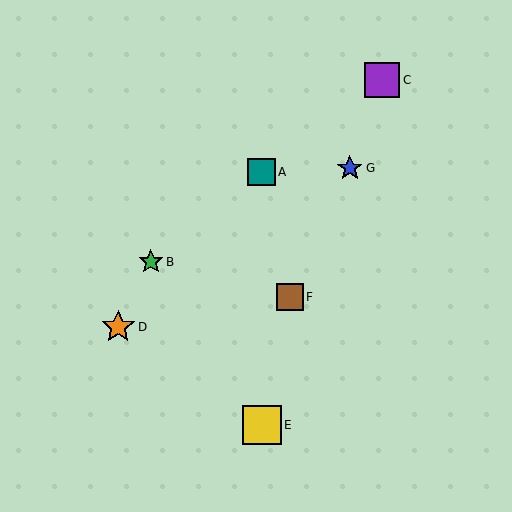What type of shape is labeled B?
Shape B is a green star.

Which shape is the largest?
The yellow square (labeled E) is the largest.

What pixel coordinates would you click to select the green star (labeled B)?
Click at (151, 262) to select the green star B.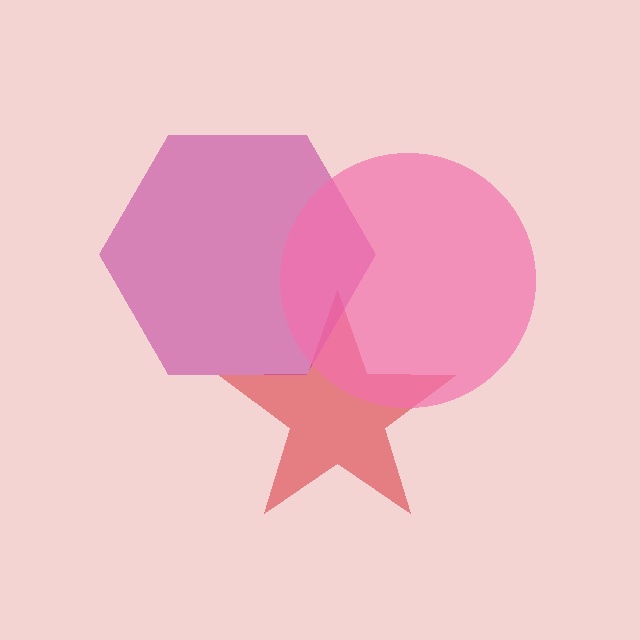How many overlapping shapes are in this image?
There are 3 overlapping shapes in the image.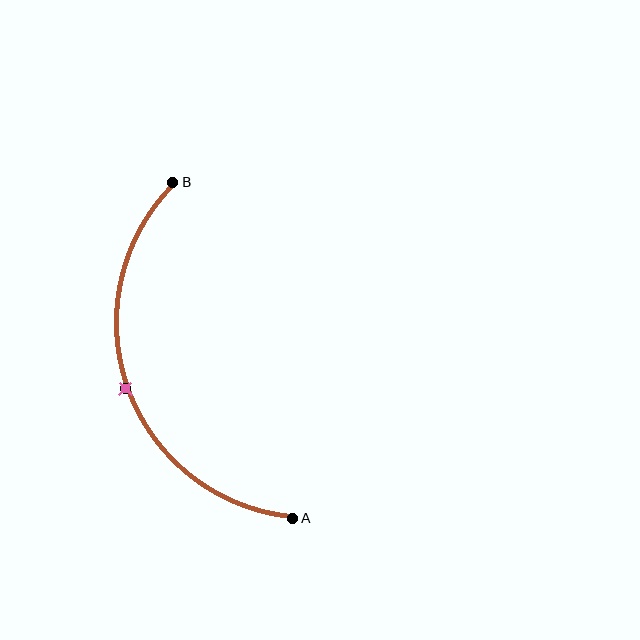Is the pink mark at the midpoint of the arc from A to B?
Yes. The pink mark lies on the arc at equal arc-length from both A and B — it is the arc midpoint.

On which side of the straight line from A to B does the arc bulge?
The arc bulges to the left of the straight line connecting A and B.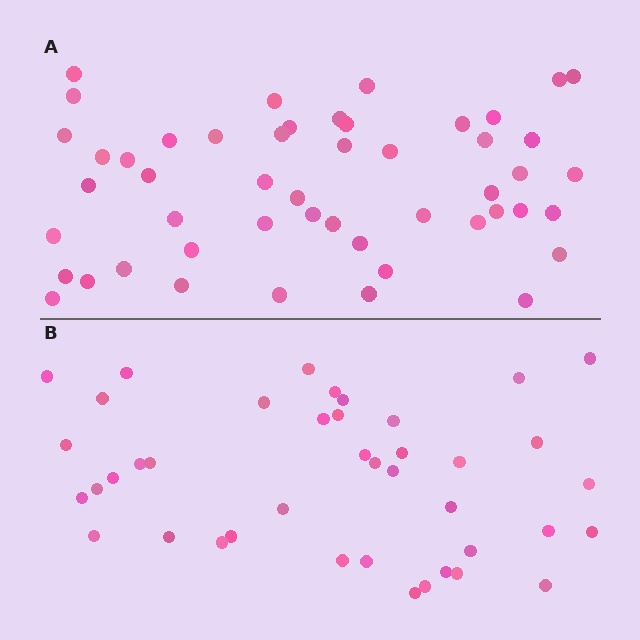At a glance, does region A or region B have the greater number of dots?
Region A (the top region) has more dots.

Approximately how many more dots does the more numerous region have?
Region A has roughly 8 or so more dots than region B.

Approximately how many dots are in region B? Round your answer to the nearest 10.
About 40 dots. (The exact count is 41, which rounds to 40.)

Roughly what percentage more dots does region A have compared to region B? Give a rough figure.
About 20% more.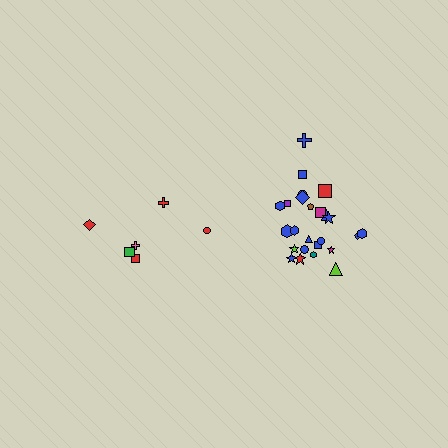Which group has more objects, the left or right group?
The right group.